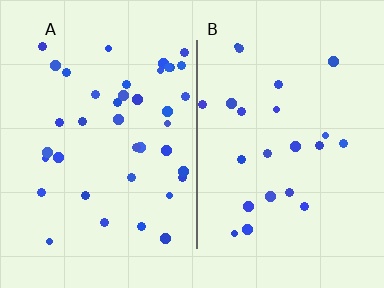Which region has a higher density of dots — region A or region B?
A (the left).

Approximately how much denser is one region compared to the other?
Approximately 1.7× — region A over region B.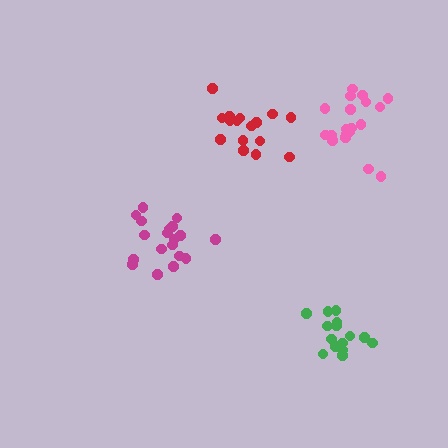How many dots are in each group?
Group 1: 19 dots, Group 2: 19 dots, Group 3: 16 dots, Group 4: 16 dots (70 total).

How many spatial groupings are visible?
There are 4 spatial groupings.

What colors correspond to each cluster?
The clusters are colored: magenta, pink, red, green.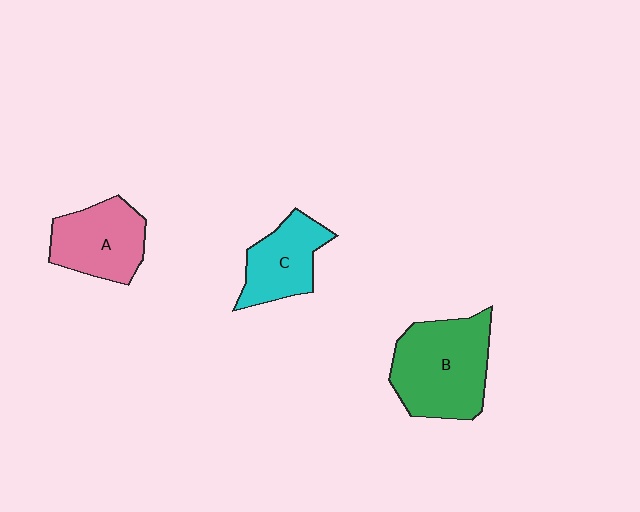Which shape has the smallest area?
Shape C (cyan).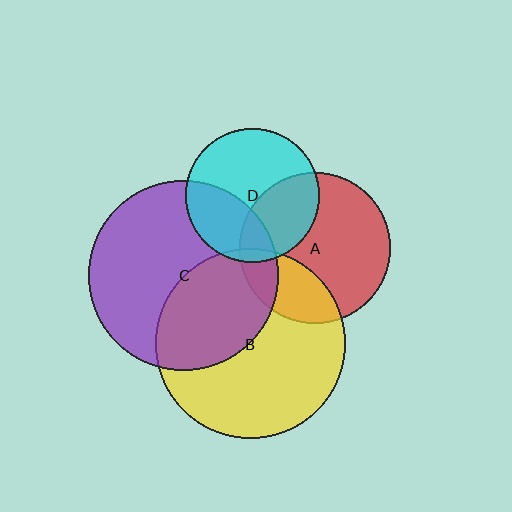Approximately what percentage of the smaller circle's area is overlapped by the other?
Approximately 25%.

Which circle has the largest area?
Circle C (purple).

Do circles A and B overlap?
Yes.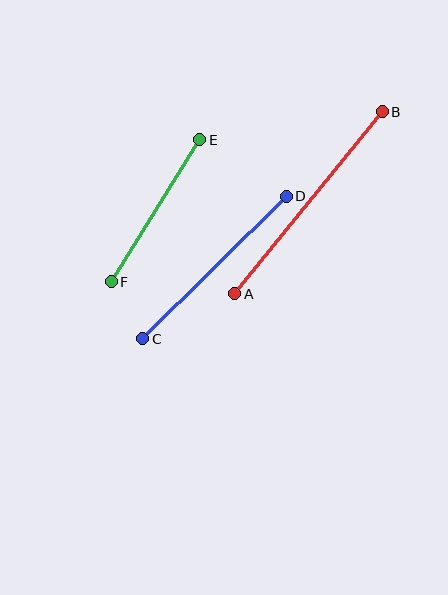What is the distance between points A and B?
The distance is approximately 234 pixels.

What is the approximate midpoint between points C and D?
The midpoint is at approximately (214, 268) pixels.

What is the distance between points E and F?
The distance is approximately 167 pixels.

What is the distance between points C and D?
The distance is approximately 202 pixels.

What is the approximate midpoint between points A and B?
The midpoint is at approximately (309, 203) pixels.